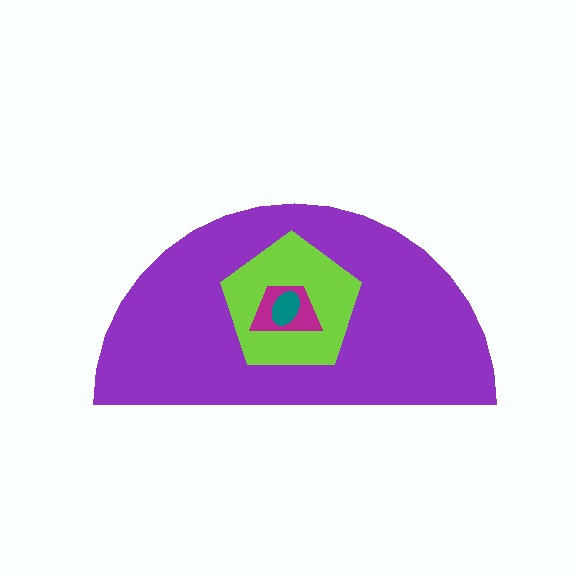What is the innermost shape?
The teal ellipse.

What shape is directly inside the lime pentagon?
The magenta trapezoid.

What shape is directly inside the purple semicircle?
The lime pentagon.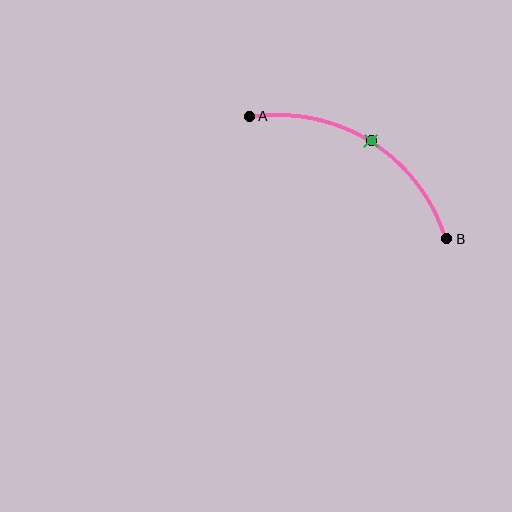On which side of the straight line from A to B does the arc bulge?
The arc bulges above the straight line connecting A and B.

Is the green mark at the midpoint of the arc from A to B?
Yes. The green mark lies on the arc at equal arc-length from both A and B — it is the arc midpoint.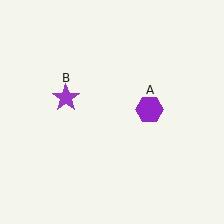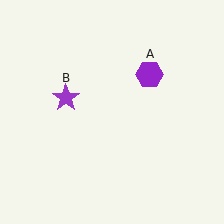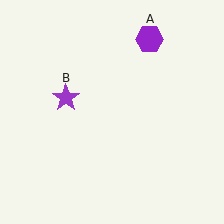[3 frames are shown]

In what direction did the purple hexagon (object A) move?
The purple hexagon (object A) moved up.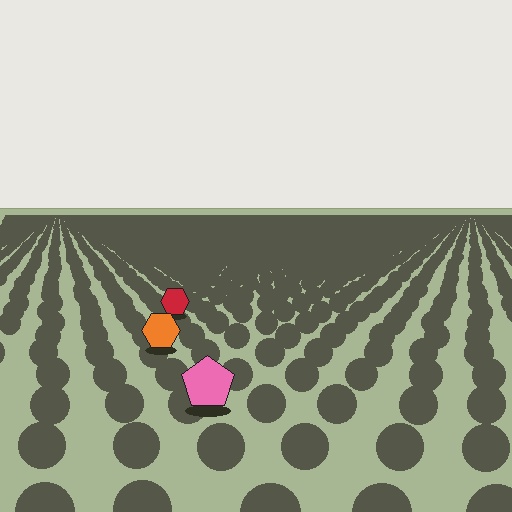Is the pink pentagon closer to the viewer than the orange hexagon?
Yes. The pink pentagon is closer — you can tell from the texture gradient: the ground texture is coarser near it.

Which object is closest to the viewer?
The pink pentagon is closest. The texture marks near it are larger and more spread out.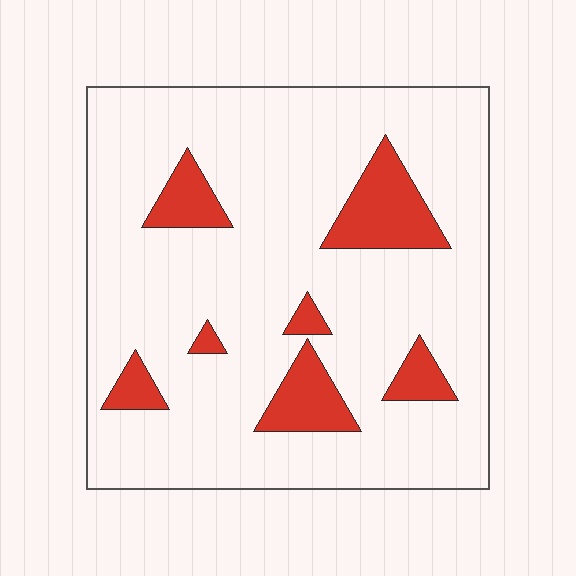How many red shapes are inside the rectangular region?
7.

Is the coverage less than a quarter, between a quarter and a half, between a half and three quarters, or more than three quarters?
Less than a quarter.